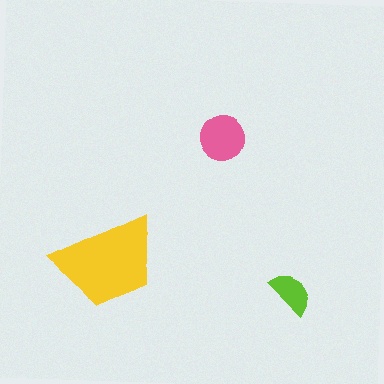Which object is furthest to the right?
The lime semicircle is rightmost.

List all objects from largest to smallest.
The yellow trapezoid, the pink circle, the lime semicircle.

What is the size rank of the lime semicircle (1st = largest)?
3rd.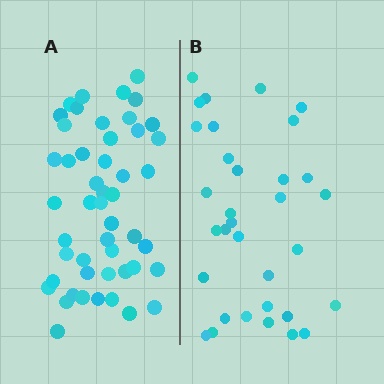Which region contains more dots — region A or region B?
Region A (the left region) has more dots.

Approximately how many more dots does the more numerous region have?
Region A has approximately 15 more dots than region B.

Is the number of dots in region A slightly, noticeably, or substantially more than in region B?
Region A has substantially more. The ratio is roughly 1.5 to 1.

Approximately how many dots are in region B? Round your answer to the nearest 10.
About 30 dots. (The exact count is 33, which rounds to 30.)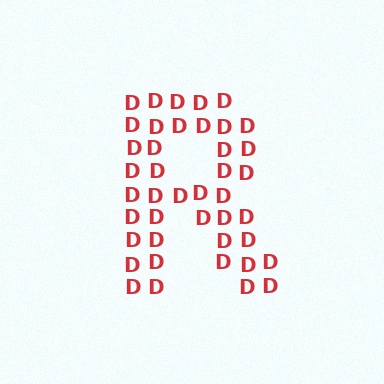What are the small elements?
The small elements are letter D's.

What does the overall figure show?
The overall figure shows the letter R.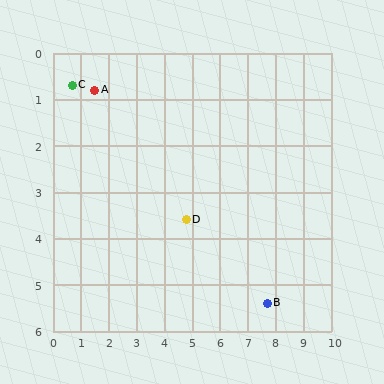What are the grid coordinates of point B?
Point B is at approximately (7.7, 5.4).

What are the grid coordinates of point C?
Point C is at approximately (0.7, 0.7).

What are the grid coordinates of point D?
Point D is at approximately (4.8, 3.6).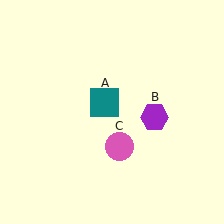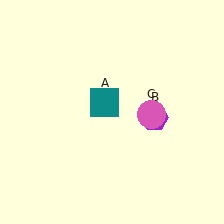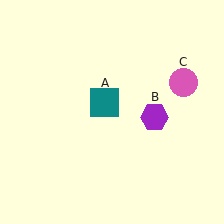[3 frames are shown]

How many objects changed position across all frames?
1 object changed position: pink circle (object C).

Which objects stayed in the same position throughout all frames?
Teal square (object A) and purple hexagon (object B) remained stationary.